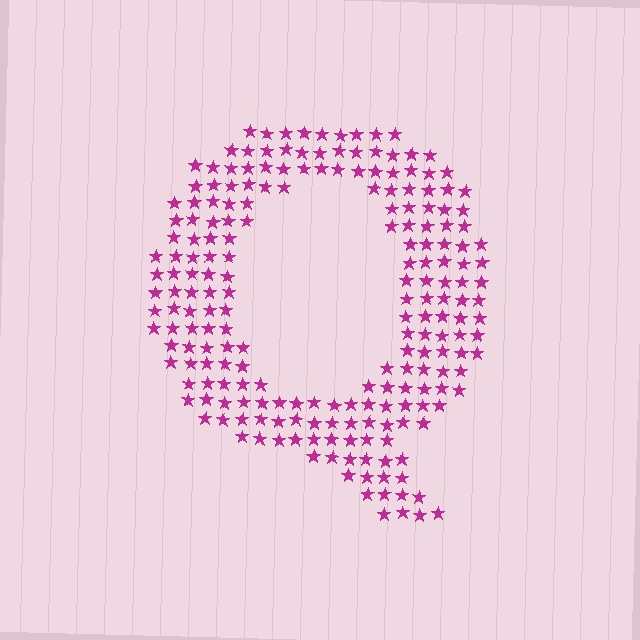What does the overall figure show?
The overall figure shows the letter Q.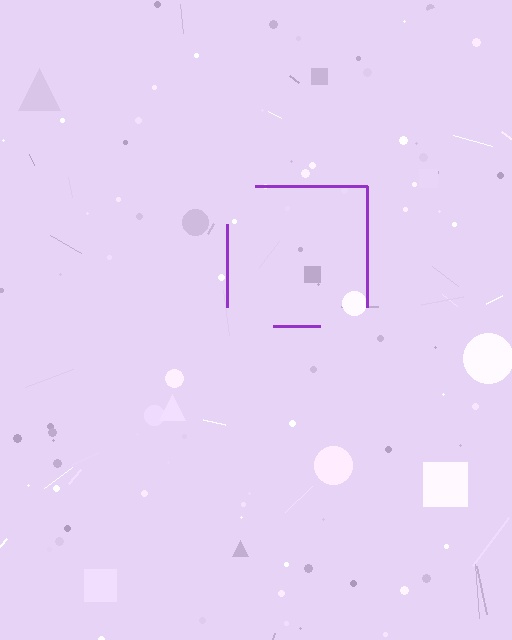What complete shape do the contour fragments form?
The contour fragments form a square.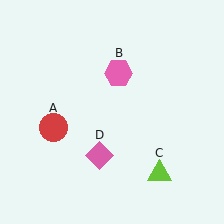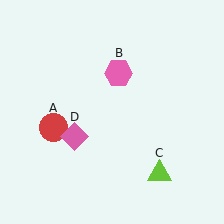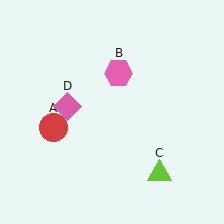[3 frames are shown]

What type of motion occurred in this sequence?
The pink diamond (object D) rotated clockwise around the center of the scene.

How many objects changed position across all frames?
1 object changed position: pink diamond (object D).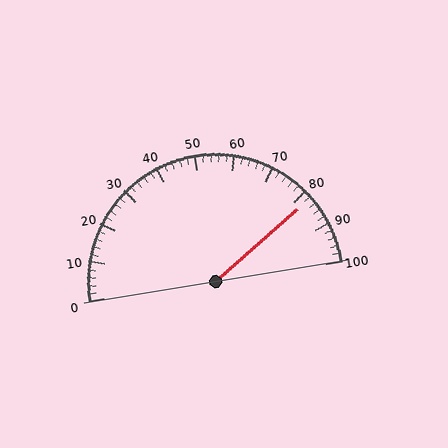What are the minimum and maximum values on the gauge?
The gauge ranges from 0 to 100.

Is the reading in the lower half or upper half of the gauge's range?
The reading is in the upper half of the range (0 to 100).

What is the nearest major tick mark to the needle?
The nearest major tick mark is 80.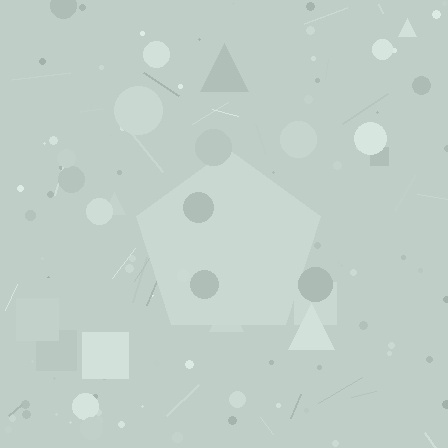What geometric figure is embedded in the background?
A pentagon is embedded in the background.